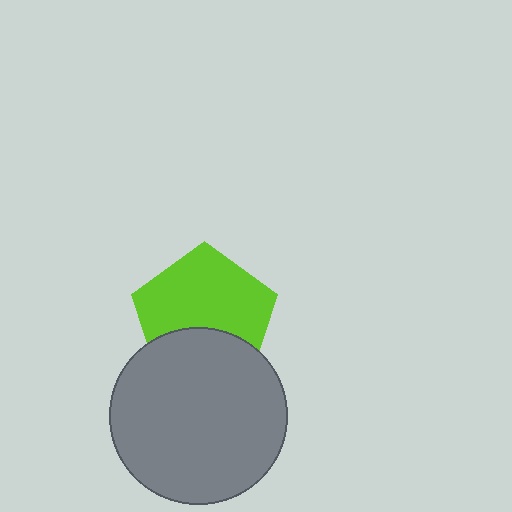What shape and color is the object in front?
The object in front is a gray circle.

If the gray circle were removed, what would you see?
You would see the complete lime pentagon.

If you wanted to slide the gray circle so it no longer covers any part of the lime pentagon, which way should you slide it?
Slide it down — that is the most direct way to separate the two shapes.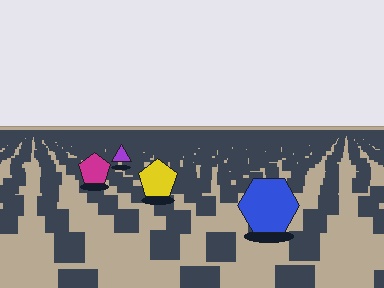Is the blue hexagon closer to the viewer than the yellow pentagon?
Yes. The blue hexagon is closer — you can tell from the texture gradient: the ground texture is coarser near it.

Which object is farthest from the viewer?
The purple triangle is farthest from the viewer. It appears smaller and the ground texture around it is denser.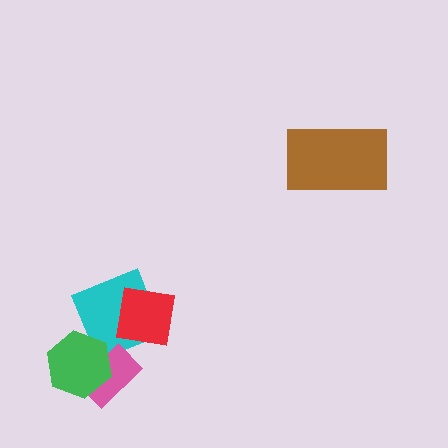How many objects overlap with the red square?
1 object overlaps with the red square.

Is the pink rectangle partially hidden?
Yes, it is partially covered by another shape.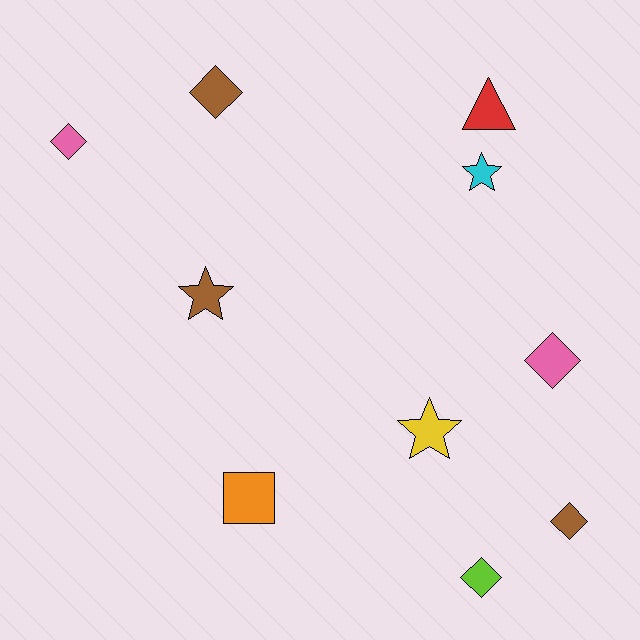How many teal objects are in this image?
There are no teal objects.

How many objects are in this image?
There are 10 objects.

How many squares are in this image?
There is 1 square.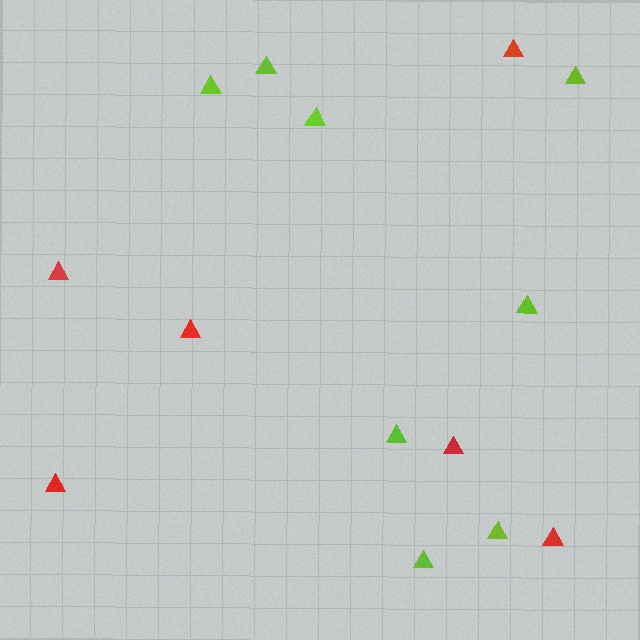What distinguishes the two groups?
There are 2 groups: one group of red triangles (6) and one group of lime triangles (8).